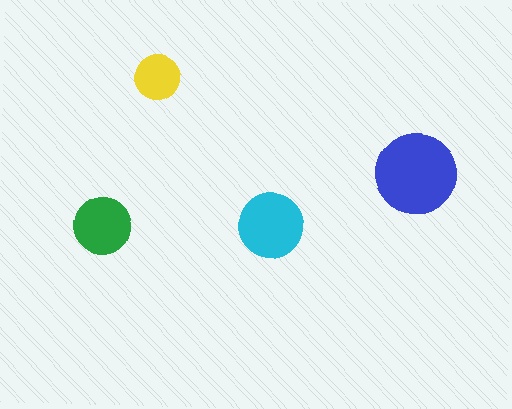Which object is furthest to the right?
The blue circle is rightmost.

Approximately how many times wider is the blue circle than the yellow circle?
About 2 times wider.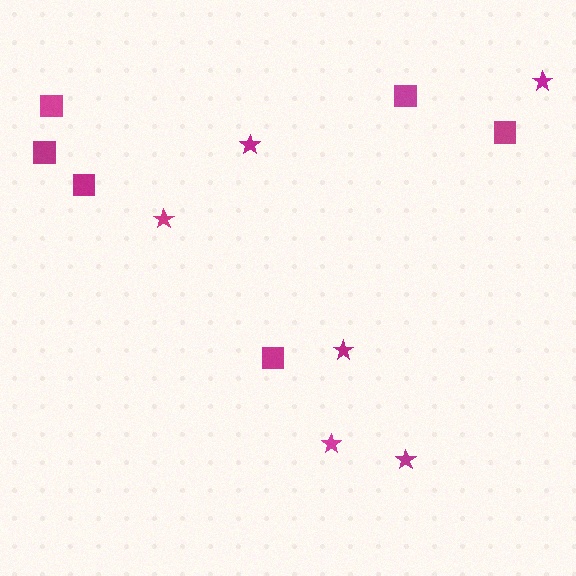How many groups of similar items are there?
There are 2 groups: one group of squares (6) and one group of stars (6).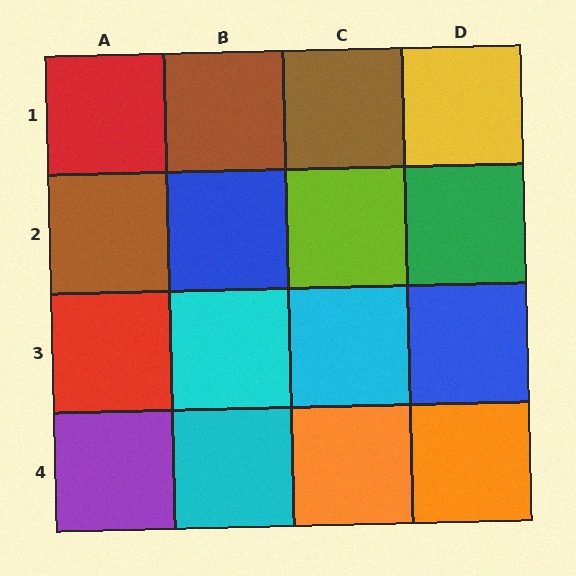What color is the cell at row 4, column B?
Cyan.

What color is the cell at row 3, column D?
Blue.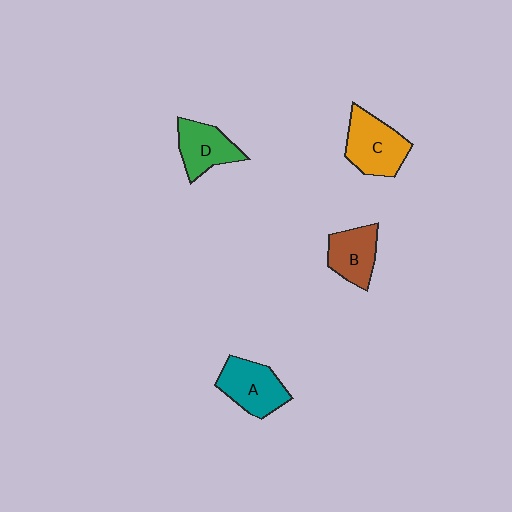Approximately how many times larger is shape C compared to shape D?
Approximately 1.2 times.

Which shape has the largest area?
Shape C (orange).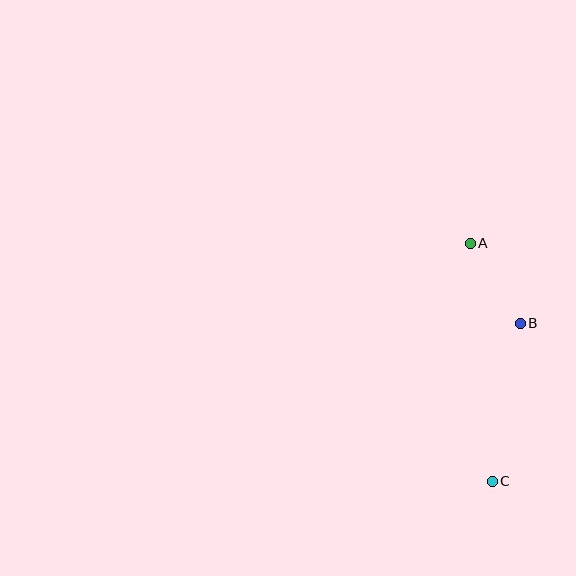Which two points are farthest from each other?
Points A and C are farthest from each other.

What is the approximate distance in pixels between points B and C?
The distance between B and C is approximately 161 pixels.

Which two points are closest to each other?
Points A and B are closest to each other.